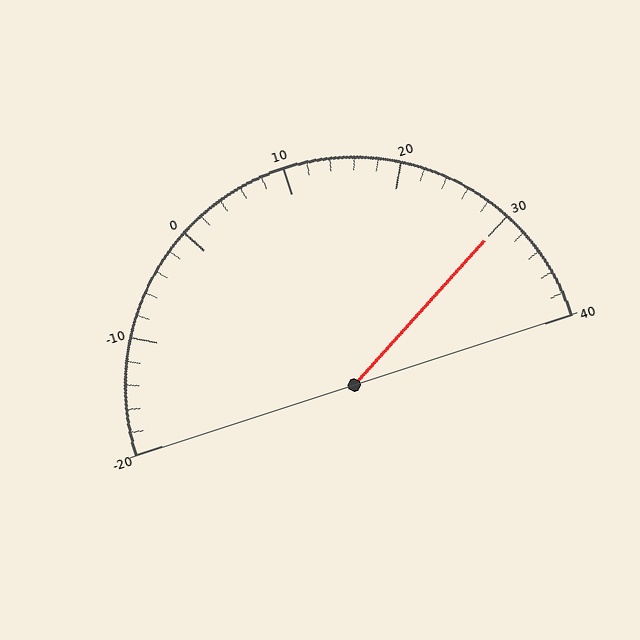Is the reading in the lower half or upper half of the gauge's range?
The reading is in the upper half of the range (-20 to 40).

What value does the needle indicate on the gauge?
The needle indicates approximately 30.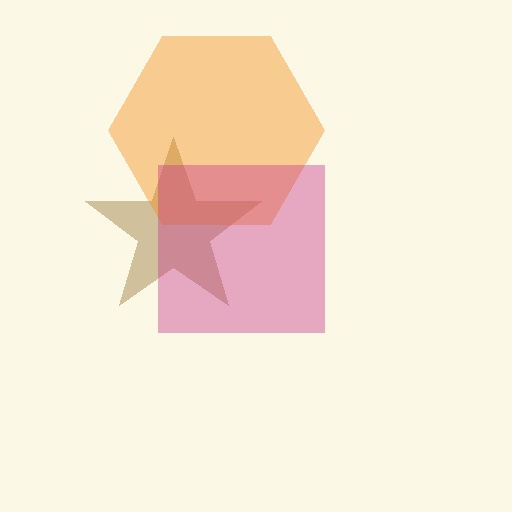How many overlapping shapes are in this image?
There are 3 overlapping shapes in the image.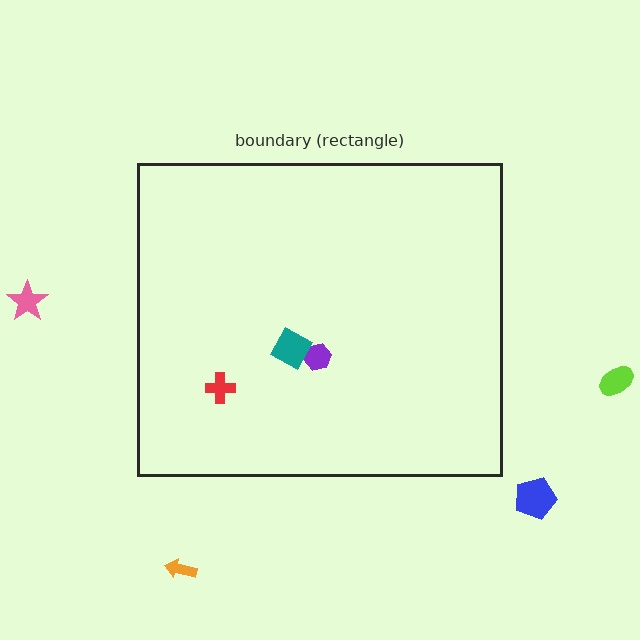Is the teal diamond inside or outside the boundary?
Inside.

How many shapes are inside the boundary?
3 inside, 4 outside.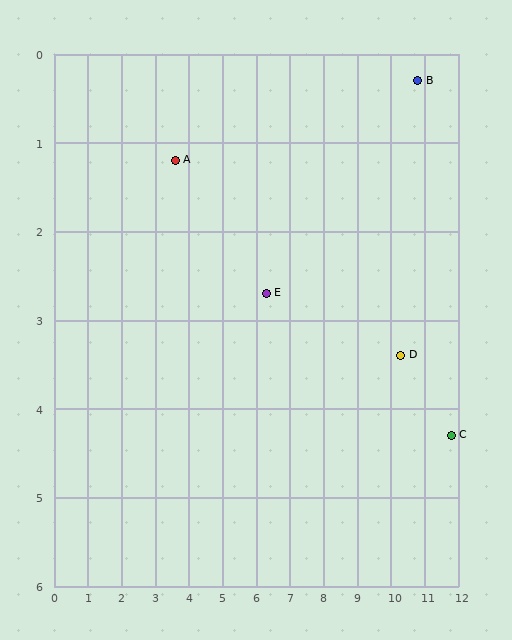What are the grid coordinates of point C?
Point C is at approximately (11.8, 4.3).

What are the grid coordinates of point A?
Point A is at approximately (3.6, 1.2).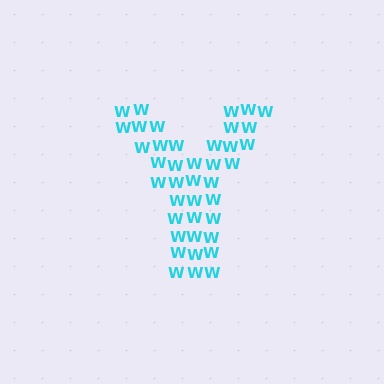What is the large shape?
The large shape is the letter Y.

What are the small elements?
The small elements are letter W's.